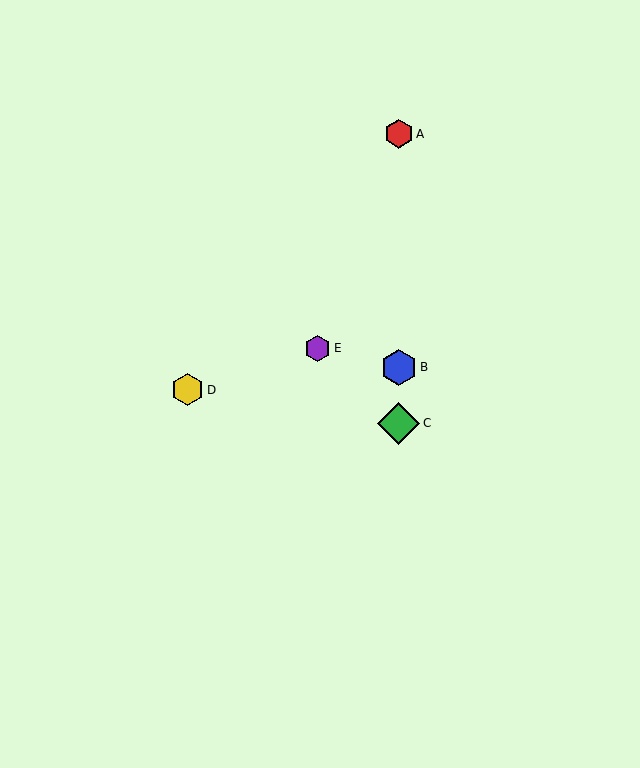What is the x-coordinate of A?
Object A is at x≈399.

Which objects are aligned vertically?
Objects A, B, C are aligned vertically.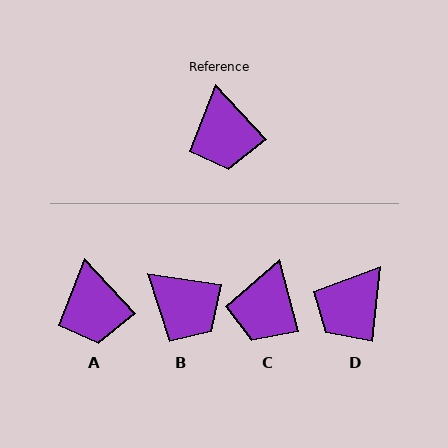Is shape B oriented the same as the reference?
No, it is off by about 39 degrees.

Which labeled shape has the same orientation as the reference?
A.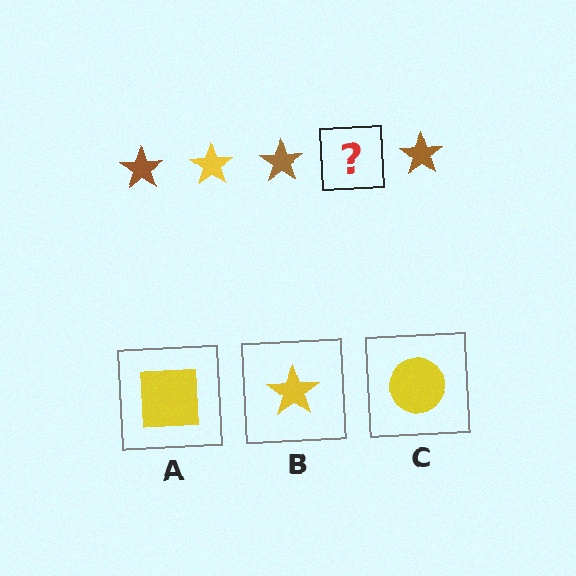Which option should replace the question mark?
Option B.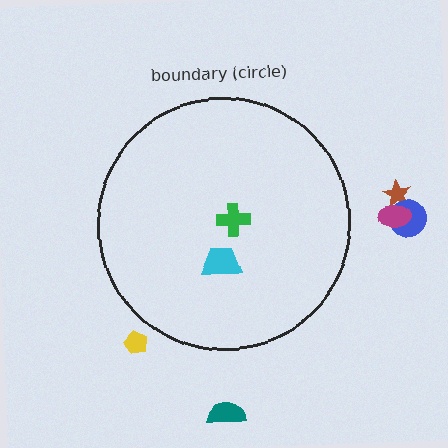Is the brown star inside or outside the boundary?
Outside.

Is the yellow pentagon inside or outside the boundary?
Outside.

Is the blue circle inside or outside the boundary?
Outside.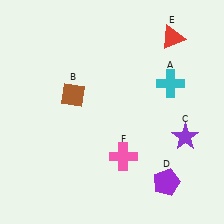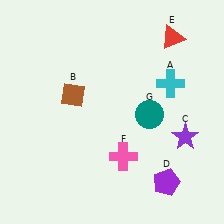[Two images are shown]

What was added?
A teal circle (G) was added in Image 2.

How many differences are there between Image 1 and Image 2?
There is 1 difference between the two images.